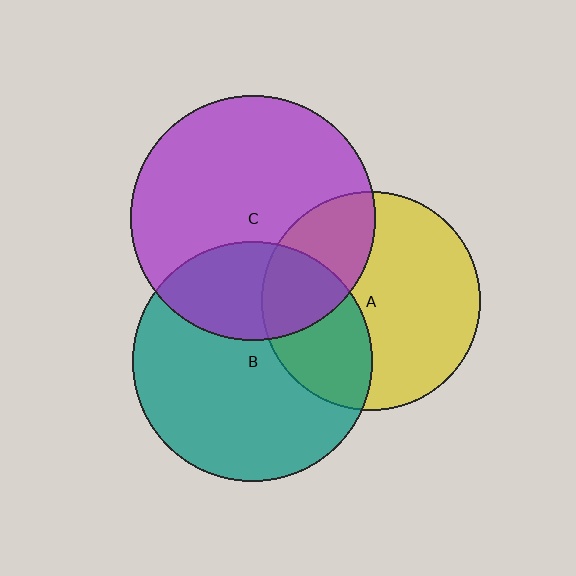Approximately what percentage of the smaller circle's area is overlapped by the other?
Approximately 30%.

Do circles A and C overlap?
Yes.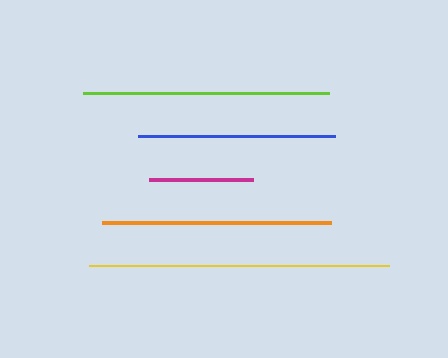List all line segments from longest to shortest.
From longest to shortest: yellow, lime, orange, blue, magenta.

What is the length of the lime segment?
The lime segment is approximately 246 pixels long.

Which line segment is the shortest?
The magenta line is the shortest at approximately 104 pixels.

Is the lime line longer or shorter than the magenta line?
The lime line is longer than the magenta line.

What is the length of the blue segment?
The blue segment is approximately 197 pixels long.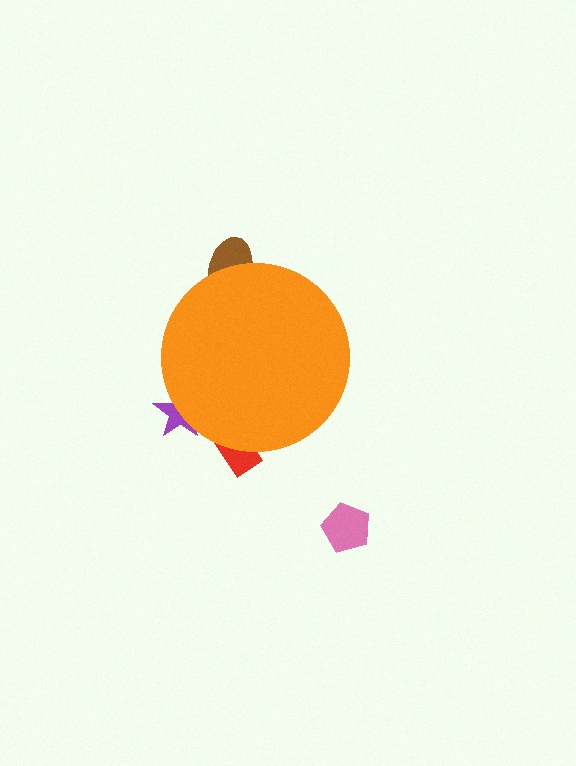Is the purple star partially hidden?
Yes, the purple star is partially hidden behind the orange circle.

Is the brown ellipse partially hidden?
Yes, the brown ellipse is partially hidden behind the orange circle.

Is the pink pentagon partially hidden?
No, the pink pentagon is fully visible.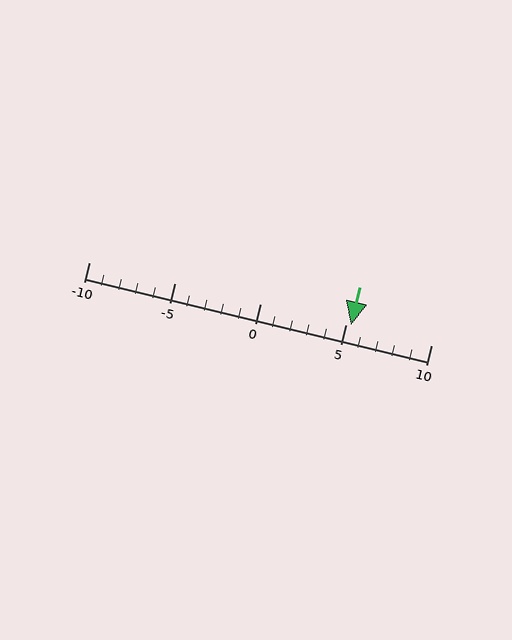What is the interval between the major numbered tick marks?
The major tick marks are spaced 5 units apart.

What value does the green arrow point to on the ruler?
The green arrow points to approximately 5.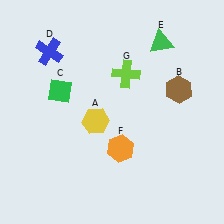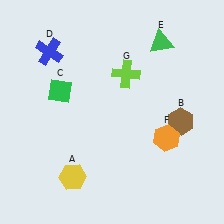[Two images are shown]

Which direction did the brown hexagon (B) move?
The brown hexagon (B) moved down.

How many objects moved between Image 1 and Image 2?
3 objects moved between the two images.